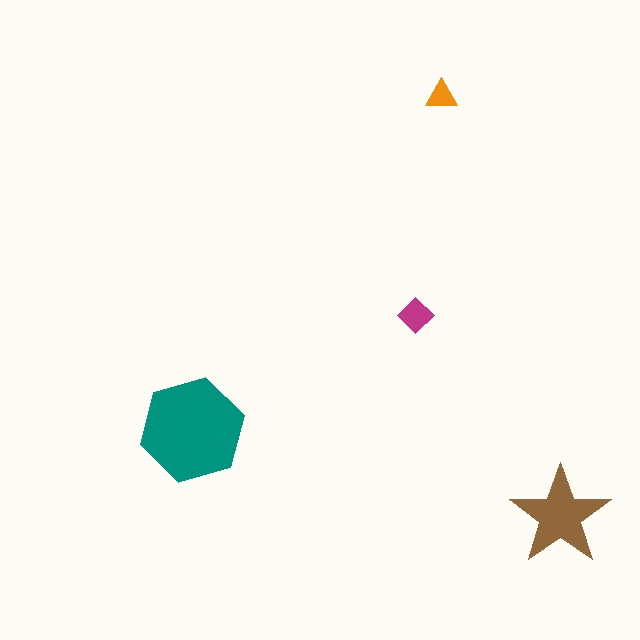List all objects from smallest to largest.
The orange triangle, the magenta diamond, the brown star, the teal hexagon.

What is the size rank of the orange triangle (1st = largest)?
4th.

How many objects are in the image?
There are 4 objects in the image.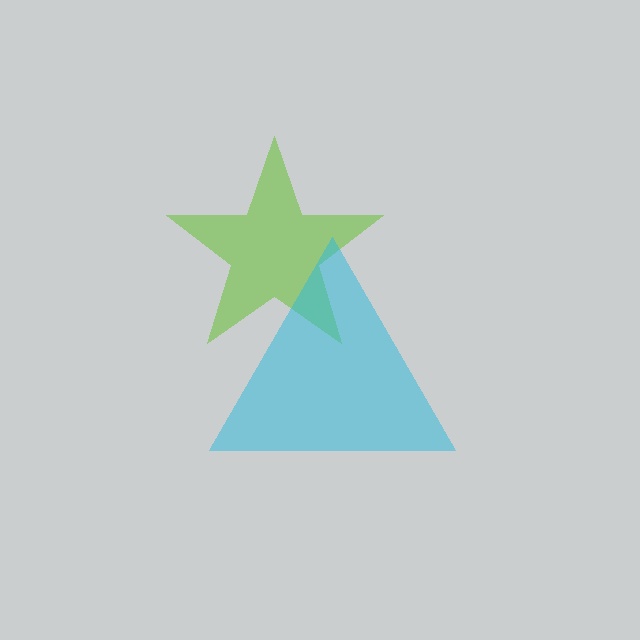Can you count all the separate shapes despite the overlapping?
Yes, there are 2 separate shapes.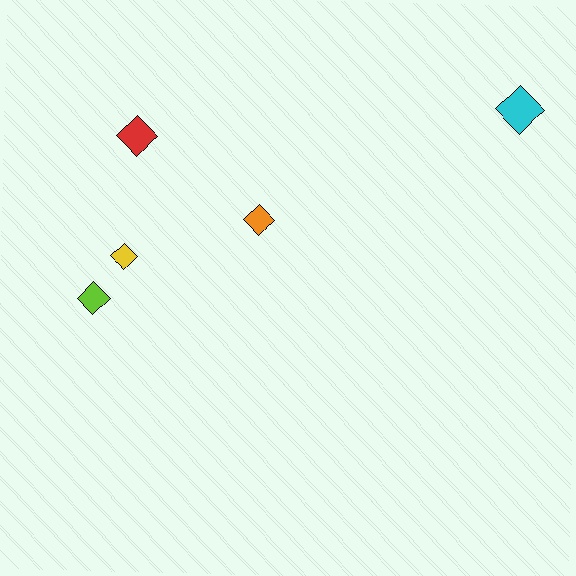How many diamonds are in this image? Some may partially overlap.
There are 5 diamonds.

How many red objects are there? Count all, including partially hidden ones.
There is 1 red object.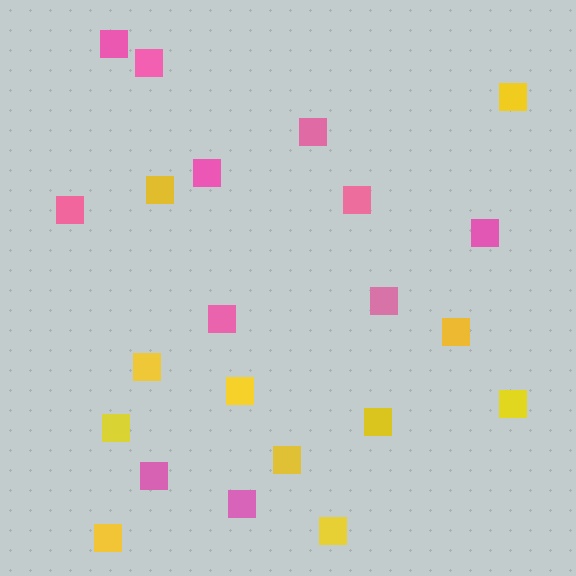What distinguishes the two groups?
There are 2 groups: one group of yellow squares (11) and one group of pink squares (11).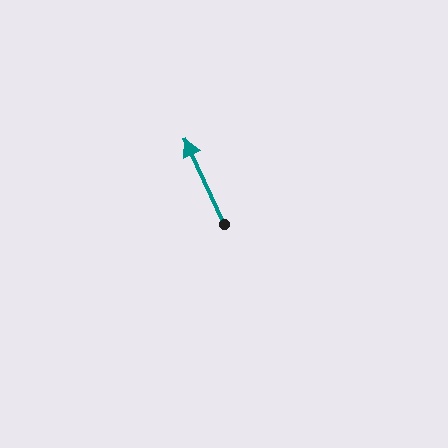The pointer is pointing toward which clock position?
Roughly 11 o'clock.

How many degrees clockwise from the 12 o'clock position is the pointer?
Approximately 335 degrees.